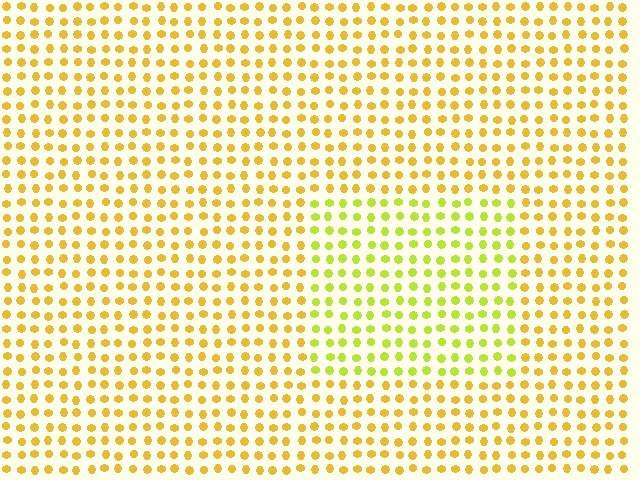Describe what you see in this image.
The image is filled with small yellow elements in a uniform arrangement. A rectangle-shaped region is visible where the elements are tinted to a slightly different hue, forming a subtle color boundary.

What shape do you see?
I see a rectangle.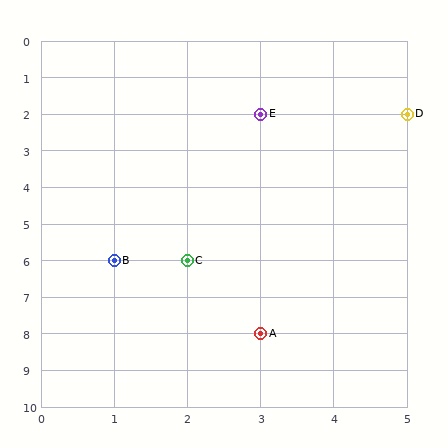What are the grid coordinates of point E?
Point E is at grid coordinates (3, 2).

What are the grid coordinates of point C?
Point C is at grid coordinates (2, 6).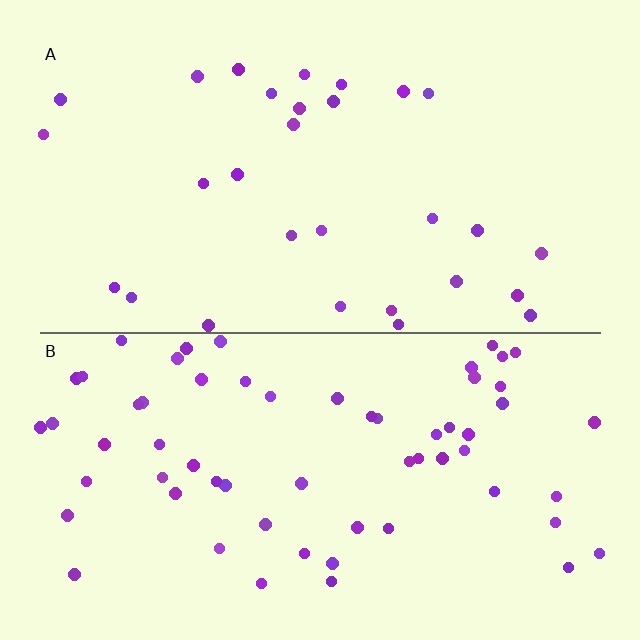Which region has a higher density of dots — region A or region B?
B (the bottom).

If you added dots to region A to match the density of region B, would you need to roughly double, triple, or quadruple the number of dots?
Approximately double.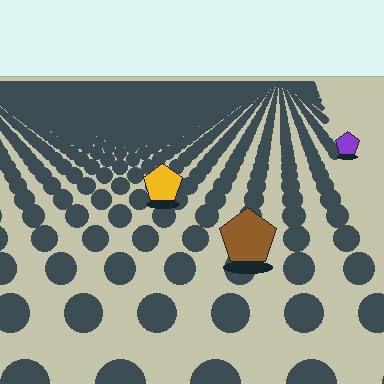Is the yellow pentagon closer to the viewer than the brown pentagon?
No. The brown pentagon is closer — you can tell from the texture gradient: the ground texture is coarser near it.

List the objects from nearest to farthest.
From nearest to farthest: the brown pentagon, the yellow pentagon, the purple pentagon.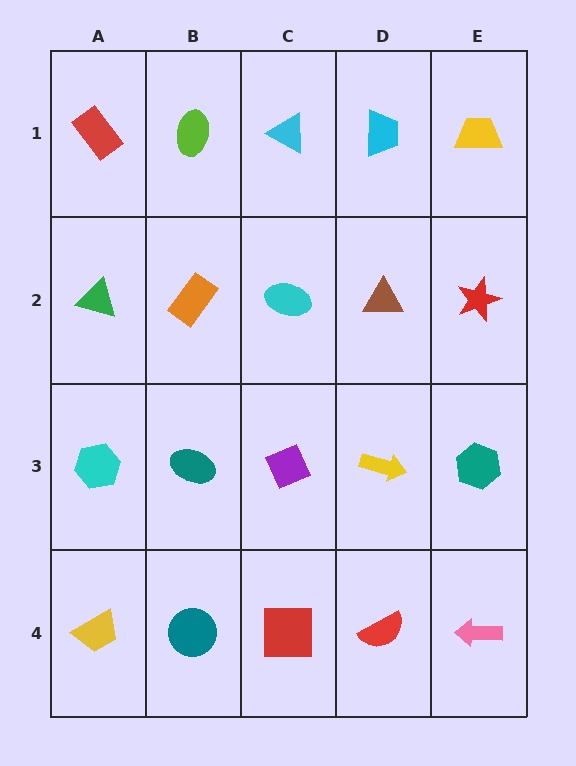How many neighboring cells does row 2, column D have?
4.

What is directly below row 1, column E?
A red star.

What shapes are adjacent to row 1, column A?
A green triangle (row 2, column A), a lime ellipse (row 1, column B).